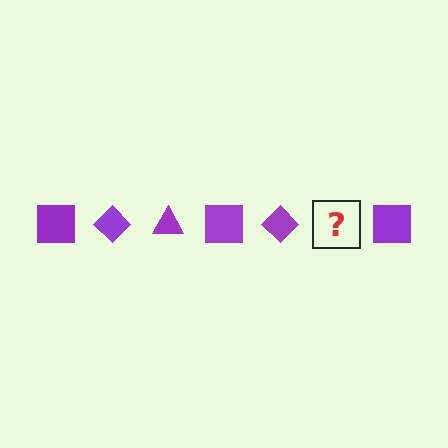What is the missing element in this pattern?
The missing element is a purple triangle.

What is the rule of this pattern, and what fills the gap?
The rule is that the pattern cycles through square, diamond, triangle shapes in purple. The gap should be filled with a purple triangle.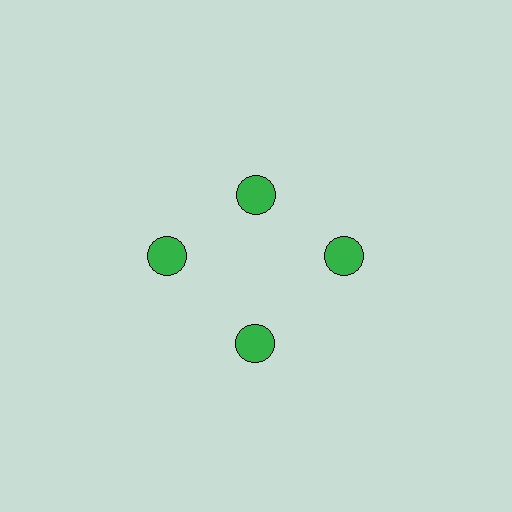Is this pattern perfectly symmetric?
No. The 4 green circles are arranged in a ring, but one element near the 12 o'clock position is pulled inward toward the center, breaking the 4-fold rotational symmetry.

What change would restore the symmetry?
The symmetry would be restored by moving it outward, back onto the ring so that all 4 circles sit at equal angles and equal distance from the center.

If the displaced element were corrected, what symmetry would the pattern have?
It would have 4-fold rotational symmetry — the pattern would map onto itself every 90 degrees.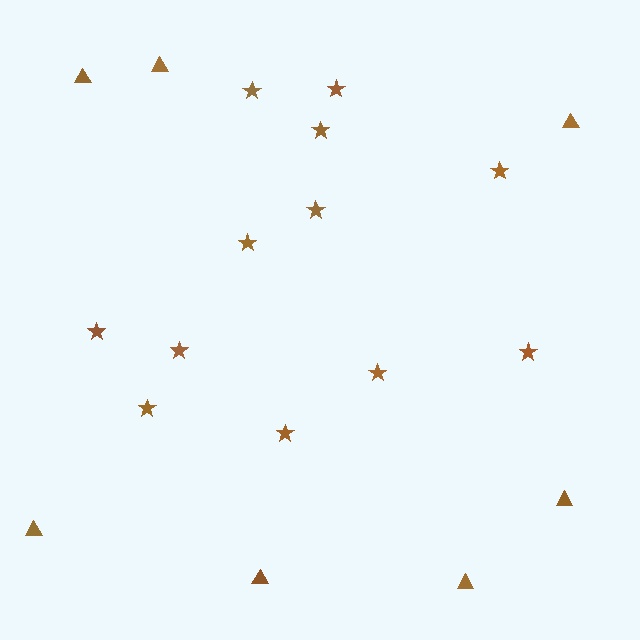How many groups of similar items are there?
There are 2 groups: one group of triangles (7) and one group of stars (12).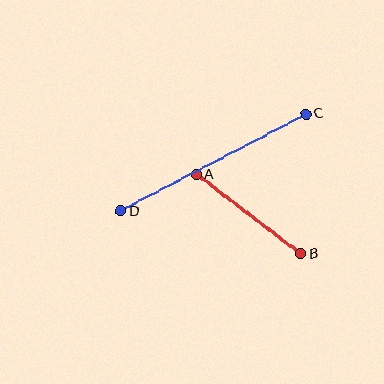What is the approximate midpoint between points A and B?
The midpoint is at approximately (249, 214) pixels.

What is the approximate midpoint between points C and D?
The midpoint is at approximately (213, 163) pixels.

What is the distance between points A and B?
The distance is approximately 131 pixels.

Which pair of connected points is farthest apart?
Points C and D are farthest apart.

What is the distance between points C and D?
The distance is approximately 209 pixels.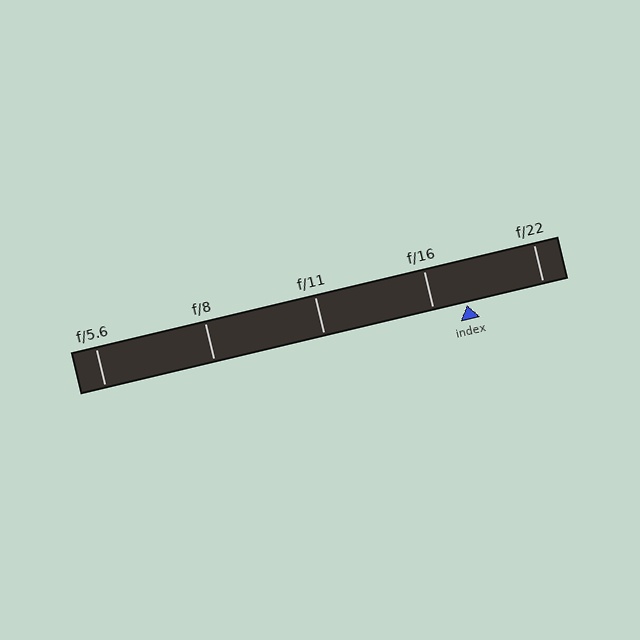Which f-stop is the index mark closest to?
The index mark is closest to f/16.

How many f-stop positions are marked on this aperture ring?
There are 5 f-stop positions marked.